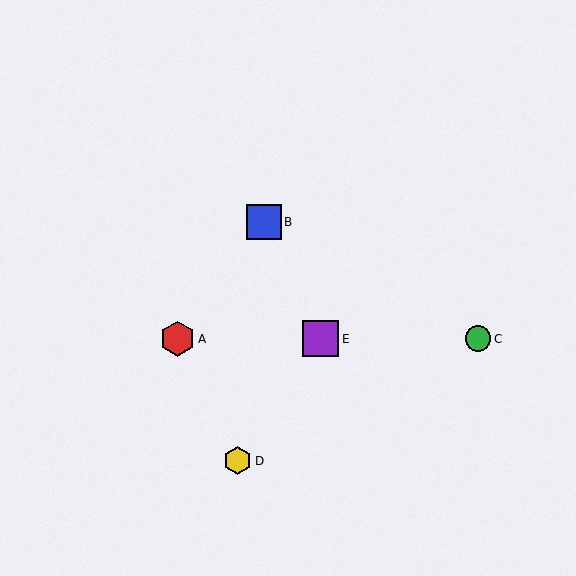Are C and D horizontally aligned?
No, C is at y≈339 and D is at y≈461.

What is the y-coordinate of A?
Object A is at y≈339.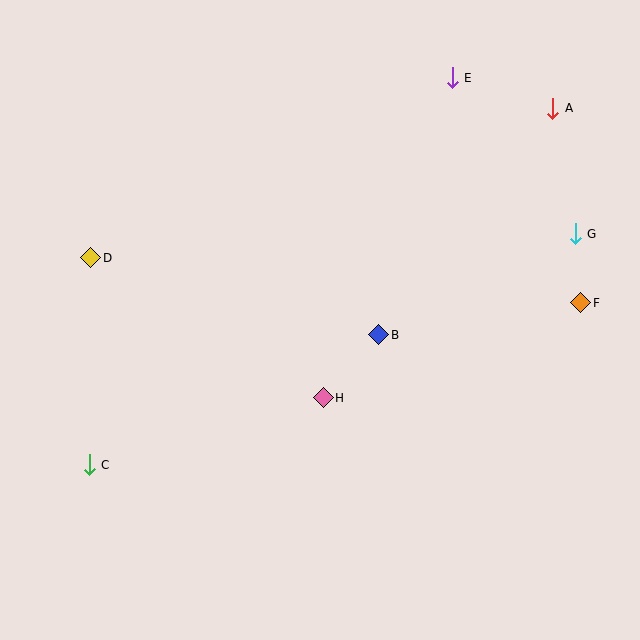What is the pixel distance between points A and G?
The distance between A and G is 128 pixels.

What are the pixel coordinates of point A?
Point A is at (553, 108).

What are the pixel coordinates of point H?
Point H is at (323, 398).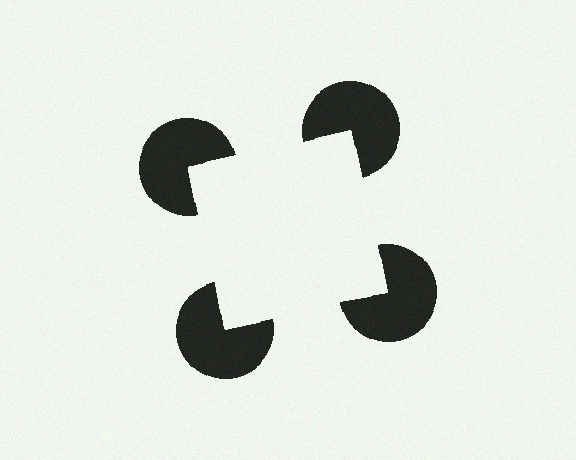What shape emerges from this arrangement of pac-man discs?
An illusory square — its edges are inferred from the aligned wedge cuts in the pac-man discs, not physically drawn.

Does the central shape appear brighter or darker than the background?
It typically appears slightly brighter than the background, even though no actual brightness change is drawn.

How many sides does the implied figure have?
4 sides.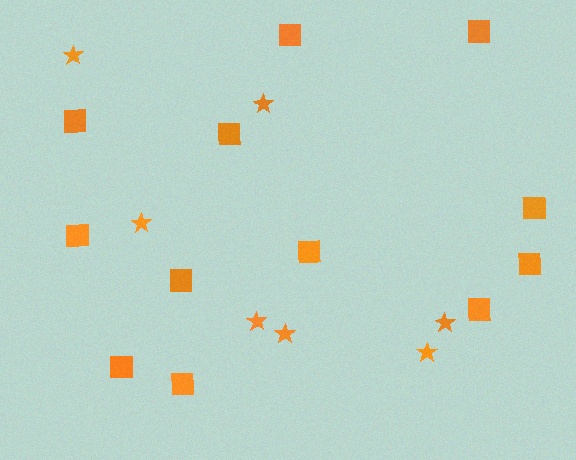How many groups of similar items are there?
There are 2 groups: one group of stars (7) and one group of squares (12).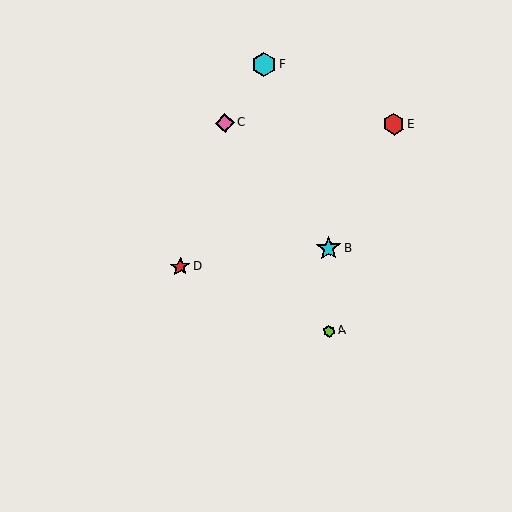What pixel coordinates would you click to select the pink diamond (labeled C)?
Click at (225, 123) to select the pink diamond C.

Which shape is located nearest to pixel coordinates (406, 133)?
The red hexagon (labeled E) at (394, 125) is nearest to that location.